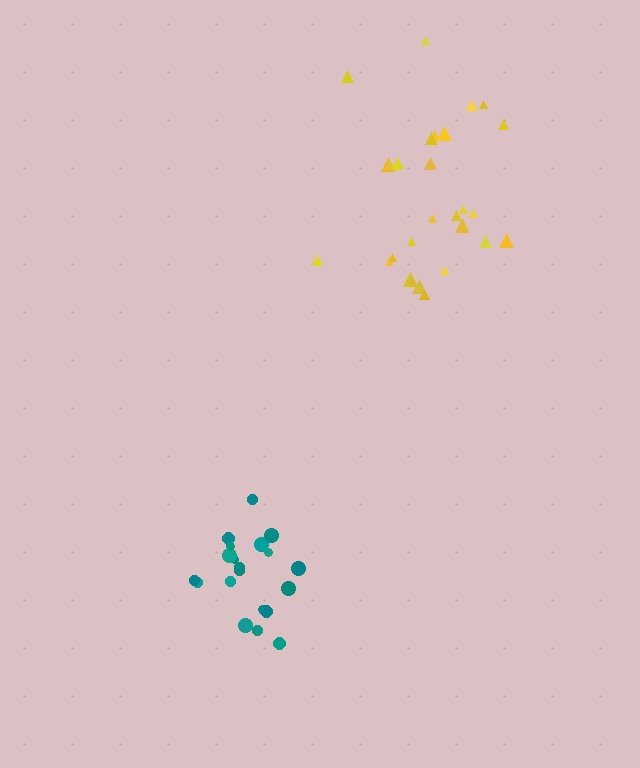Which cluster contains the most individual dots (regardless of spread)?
Yellow (28).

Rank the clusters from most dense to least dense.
teal, yellow.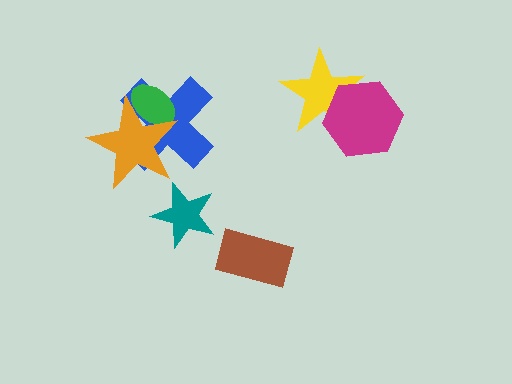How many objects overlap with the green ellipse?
2 objects overlap with the green ellipse.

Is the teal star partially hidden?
No, no other shape covers it.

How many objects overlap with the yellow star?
1 object overlaps with the yellow star.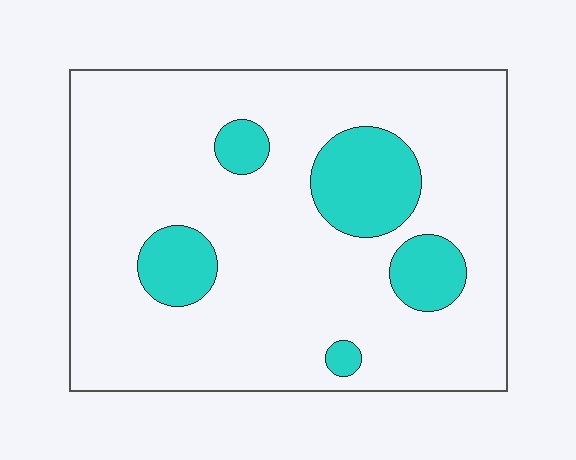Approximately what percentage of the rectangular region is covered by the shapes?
Approximately 15%.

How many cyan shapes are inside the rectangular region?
5.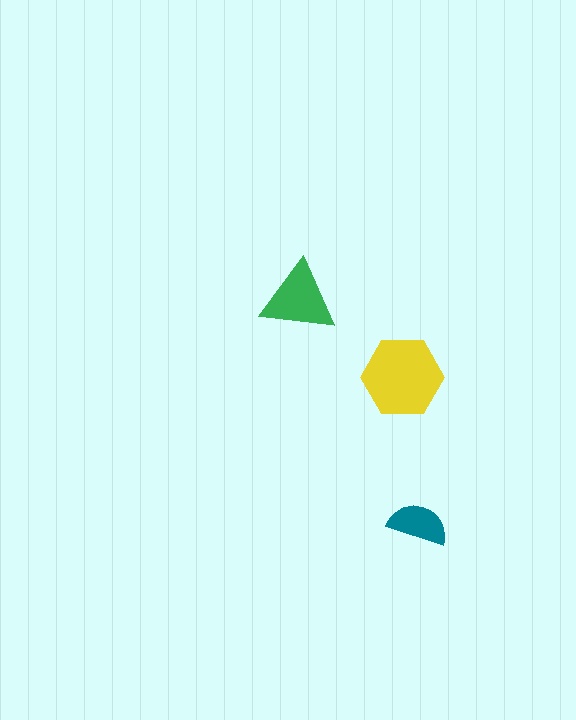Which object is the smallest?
The teal semicircle.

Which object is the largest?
The yellow hexagon.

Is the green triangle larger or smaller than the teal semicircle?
Larger.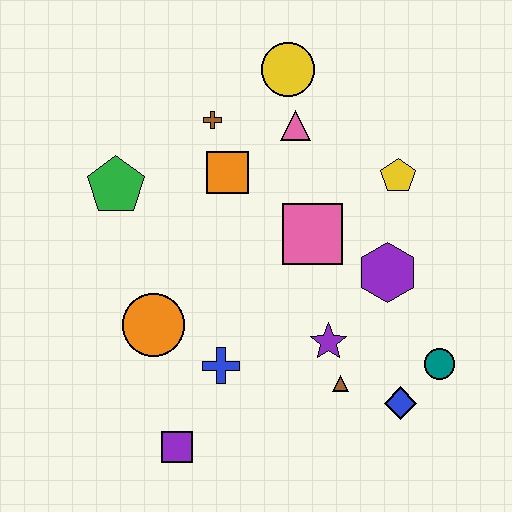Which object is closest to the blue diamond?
The teal circle is closest to the blue diamond.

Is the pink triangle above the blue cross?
Yes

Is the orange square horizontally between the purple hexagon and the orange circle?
Yes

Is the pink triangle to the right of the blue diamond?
No